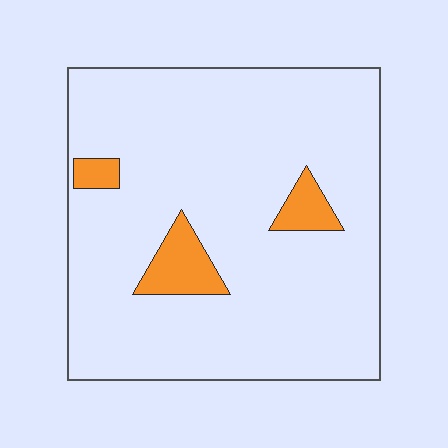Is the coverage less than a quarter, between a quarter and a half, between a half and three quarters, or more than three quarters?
Less than a quarter.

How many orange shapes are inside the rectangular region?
3.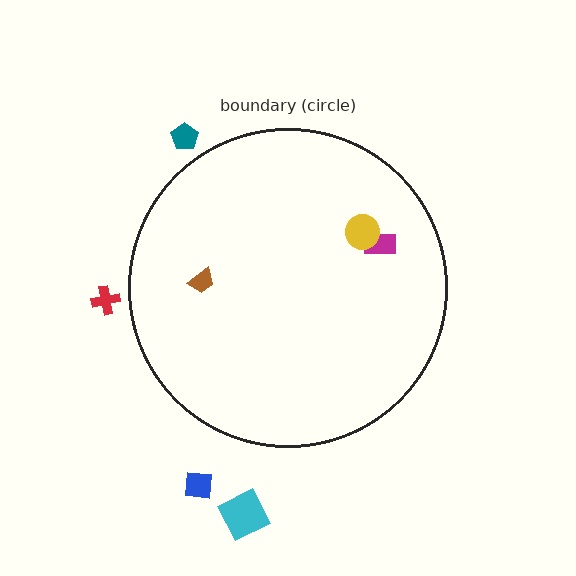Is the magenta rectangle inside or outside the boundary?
Inside.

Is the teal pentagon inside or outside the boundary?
Outside.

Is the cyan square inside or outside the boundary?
Outside.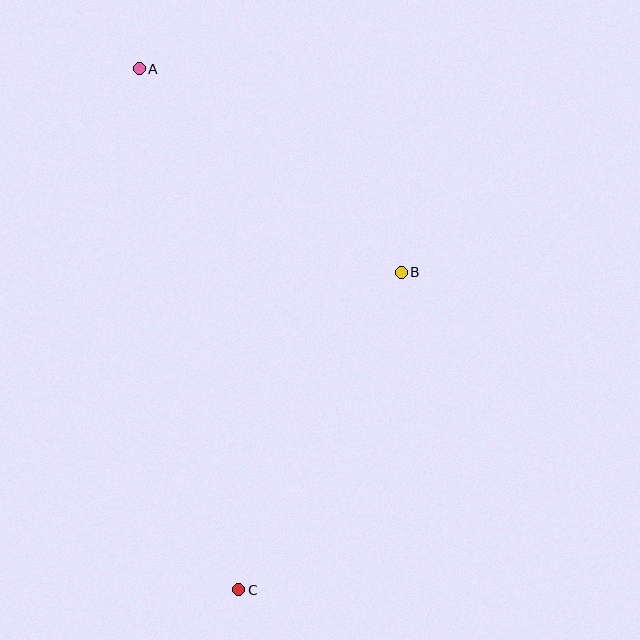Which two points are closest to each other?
Points A and B are closest to each other.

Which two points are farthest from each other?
Points A and C are farthest from each other.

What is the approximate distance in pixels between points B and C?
The distance between B and C is approximately 357 pixels.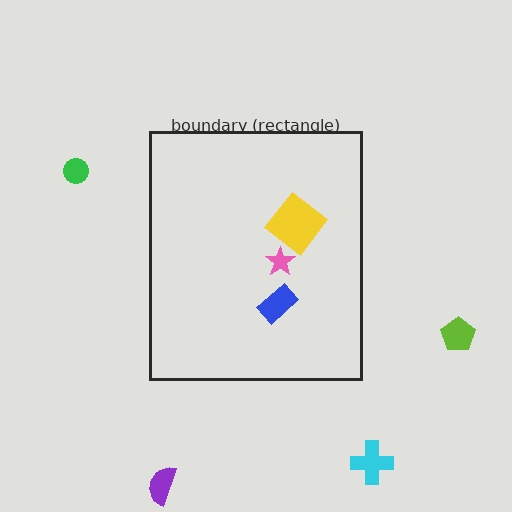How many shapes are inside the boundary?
3 inside, 4 outside.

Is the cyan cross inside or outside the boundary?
Outside.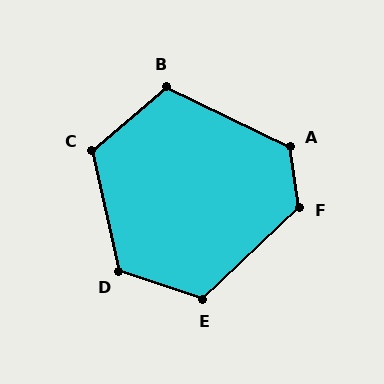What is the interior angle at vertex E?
Approximately 118 degrees (obtuse).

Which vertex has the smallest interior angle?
B, at approximately 113 degrees.